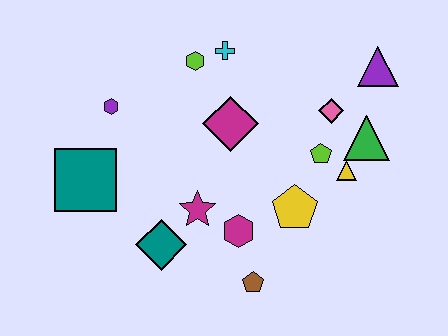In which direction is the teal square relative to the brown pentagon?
The teal square is to the left of the brown pentagon.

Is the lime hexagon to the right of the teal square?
Yes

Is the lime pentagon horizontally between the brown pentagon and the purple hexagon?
No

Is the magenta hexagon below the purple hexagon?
Yes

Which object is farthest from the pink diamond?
The teal square is farthest from the pink diamond.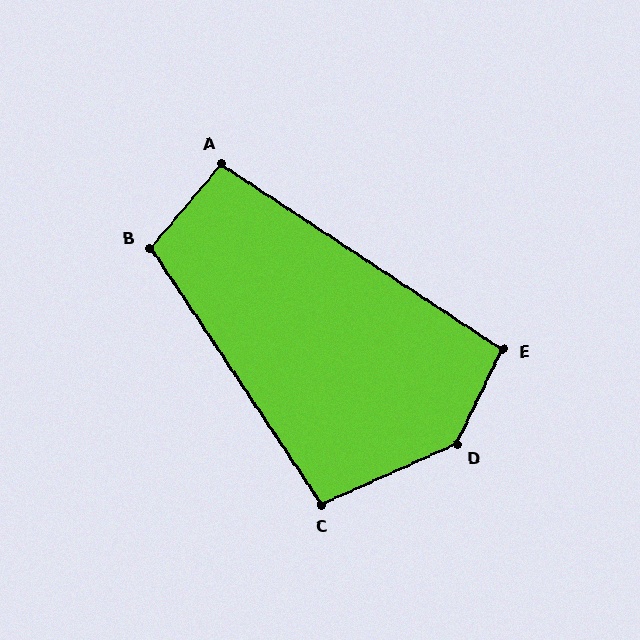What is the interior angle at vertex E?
Approximately 98 degrees (obtuse).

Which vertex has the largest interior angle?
D, at approximately 140 degrees.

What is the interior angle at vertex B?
Approximately 106 degrees (obtuse).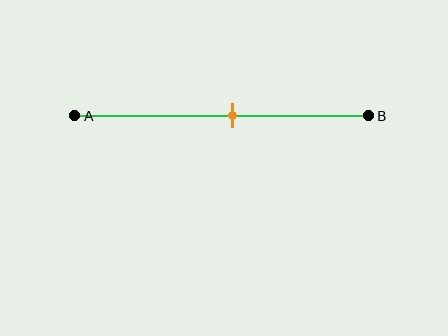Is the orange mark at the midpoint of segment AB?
No, the mark is at about 55% from A, not at the 50% midpoint.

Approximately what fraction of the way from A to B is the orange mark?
The orange mark is approximately 55% of the way from A to B.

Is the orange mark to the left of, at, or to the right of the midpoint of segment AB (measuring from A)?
The orange mark is to the right of the midpoint of segment AB.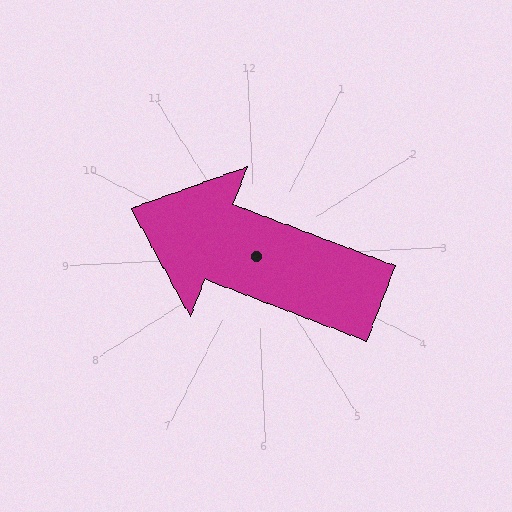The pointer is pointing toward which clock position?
Roughly 10 o'clock.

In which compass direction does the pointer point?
Northwest.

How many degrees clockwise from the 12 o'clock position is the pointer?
Approximately 294 degrees.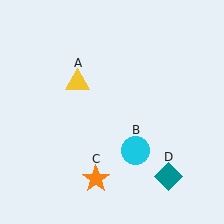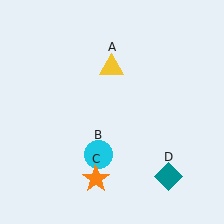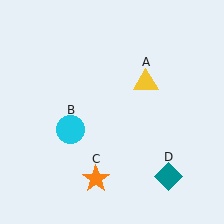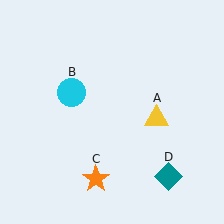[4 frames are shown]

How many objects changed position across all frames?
2 objects changed position: yellow triangle (object A), cyan circle (object B).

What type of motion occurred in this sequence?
The yellow triangle (object A), cyan circle (object B) rotated clockwise around the center of the scene.